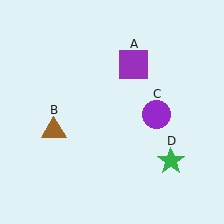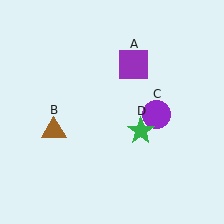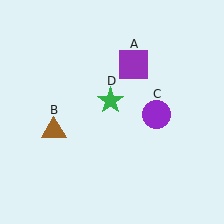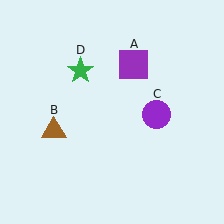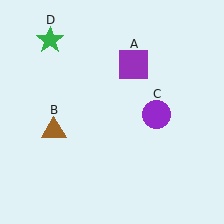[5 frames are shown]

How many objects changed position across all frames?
1 object changed position: green star (object D).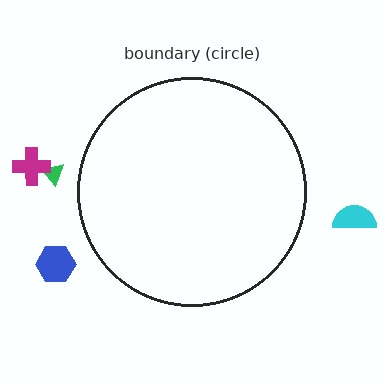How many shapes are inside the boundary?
0 inside, 4 outside.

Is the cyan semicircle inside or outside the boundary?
Outside.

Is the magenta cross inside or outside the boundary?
Outside.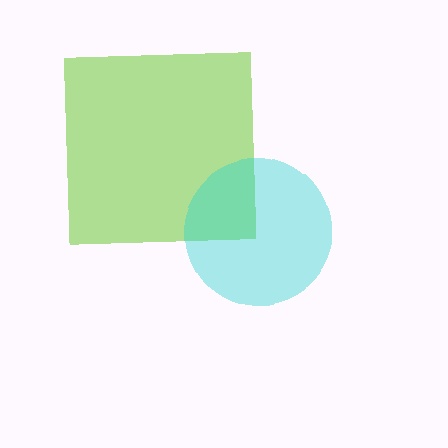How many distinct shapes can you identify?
There are 2 distinct shapes: a lime square, a cyan circle.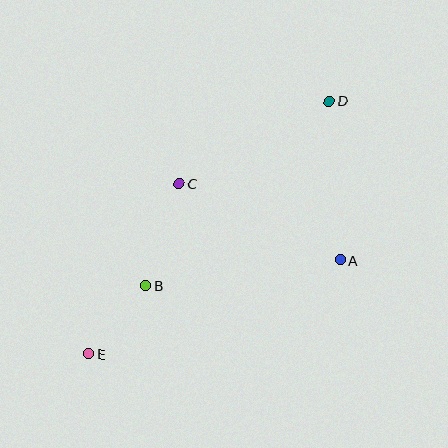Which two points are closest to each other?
Points B and E are closest to each other.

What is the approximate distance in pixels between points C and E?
The distance between C and E is approximately 193 pixels.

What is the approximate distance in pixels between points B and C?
The distance between B and C is approximately 107 pixels.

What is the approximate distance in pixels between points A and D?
The distance between A and D is approximately 159 pixels.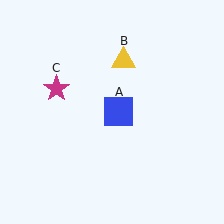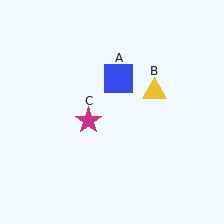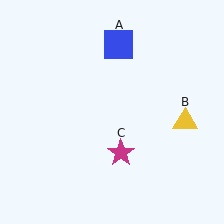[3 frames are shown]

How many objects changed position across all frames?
3 objects changed position: blue square (object A), yellow triangle (object B), magenta star (object C).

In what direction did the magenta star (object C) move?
The magenta star (object C) moved down and to the right.